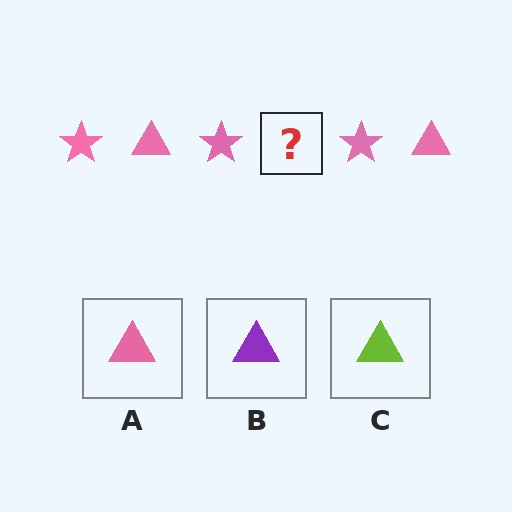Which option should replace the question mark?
Option A.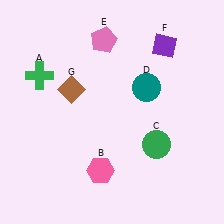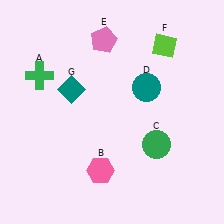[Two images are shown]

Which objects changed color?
F changed from purple to lime. G changed from brown to teal.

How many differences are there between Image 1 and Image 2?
There are 2 differences between the two images.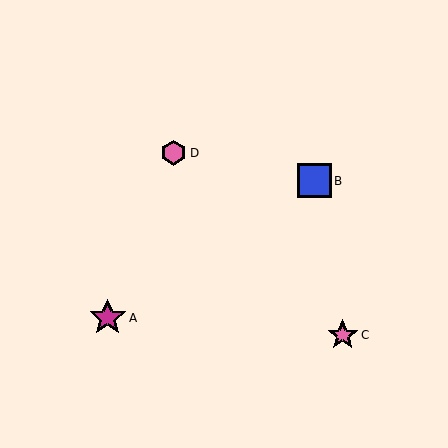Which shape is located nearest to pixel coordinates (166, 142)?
The pink hexagon (labeled D) at (174, 153) is nearest to that location.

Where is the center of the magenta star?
The center of the magenta star is at (108, 318).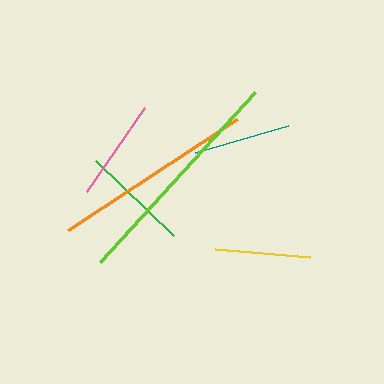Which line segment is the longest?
The lime line is the longest at approximately 230 pixels.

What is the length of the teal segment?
The teal segment is approximately 96 pixels long.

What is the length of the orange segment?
The orange segment is approximately 202 pixels long.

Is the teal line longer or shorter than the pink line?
The pink line is longer than the teal line.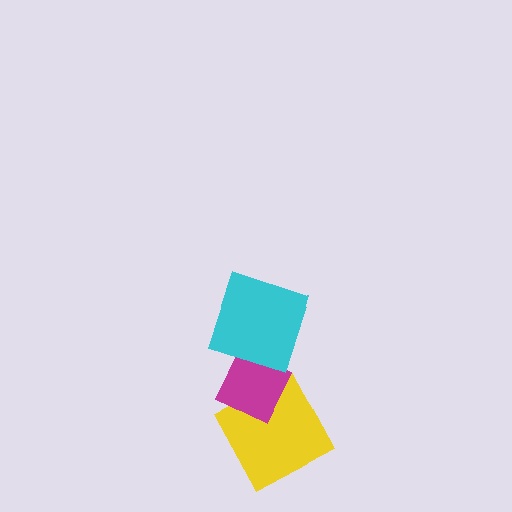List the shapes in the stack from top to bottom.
From top to bottom: the cyan square, the magenta diamond, the yellow square.